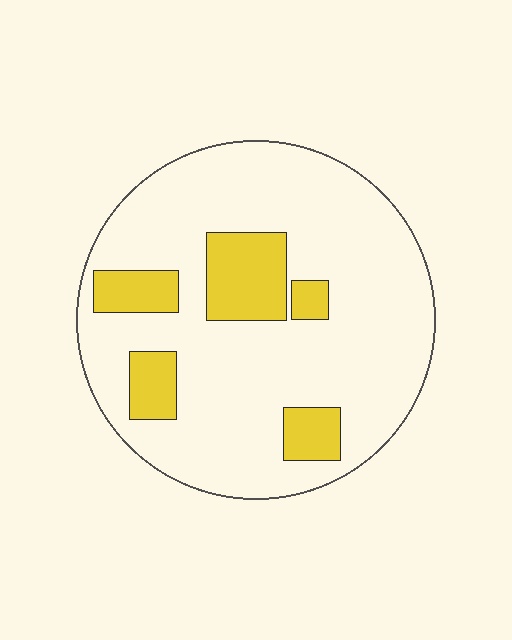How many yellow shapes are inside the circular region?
5.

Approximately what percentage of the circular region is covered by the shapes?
Approximately 20%.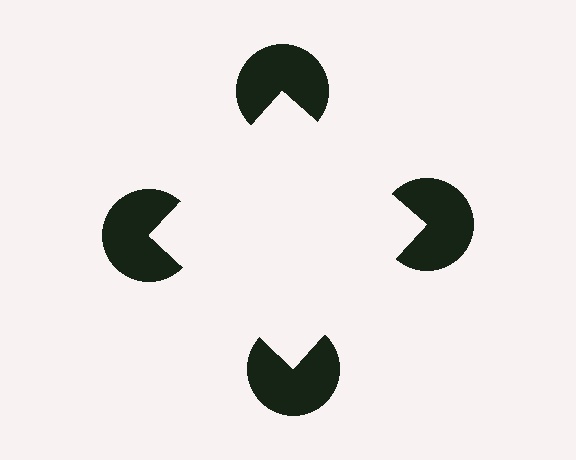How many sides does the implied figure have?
4 sides.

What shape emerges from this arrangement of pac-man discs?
An illusory square — its edges are inferred from the aligned wedge cuts in the pac-man discs, not physically drawn.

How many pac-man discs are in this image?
There are 4 — one at each vertex of the illusory square.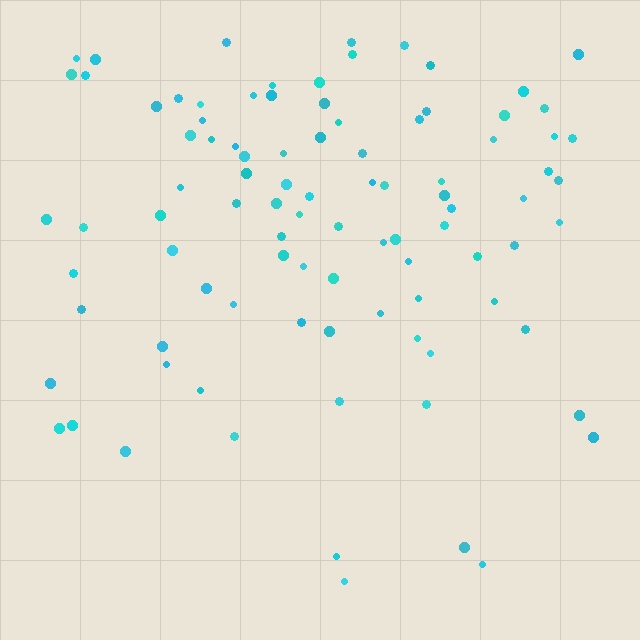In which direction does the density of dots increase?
From bottom to top, with the top side densest.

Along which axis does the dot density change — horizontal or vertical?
Vertical.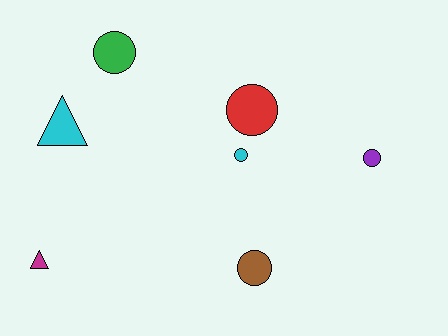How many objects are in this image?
There are 7 objects.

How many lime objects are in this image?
There are no lime objects.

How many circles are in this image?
There are 5 circles.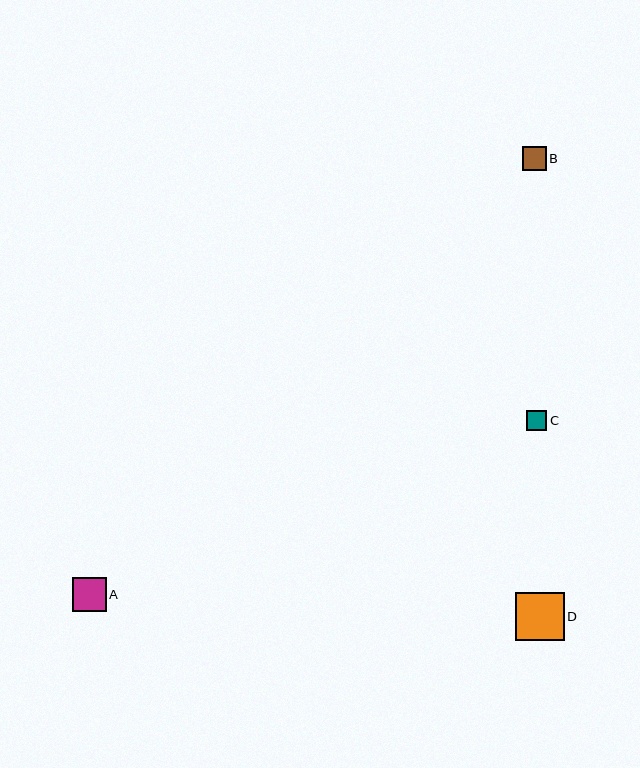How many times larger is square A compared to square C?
Square A is approximately 1.7 times the size of square C.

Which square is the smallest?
Square C is the smallest with a size of approximately 20 pixels.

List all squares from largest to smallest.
From largest to smallest: D, A, B, C.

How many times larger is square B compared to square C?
Square B is approximately 1.2 times the size of square C.